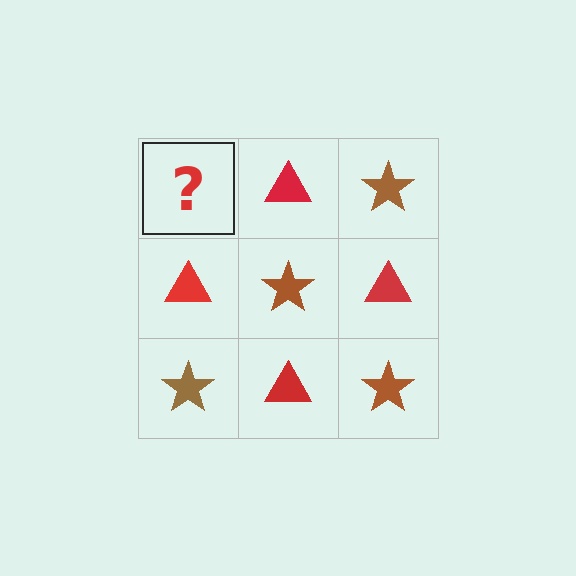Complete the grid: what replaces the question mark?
The question mark should be replaced with a brown star.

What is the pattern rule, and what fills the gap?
The rule is that it alternates brown star and red triangle in a checkerboard pattern. The gap should be filled with a brown star.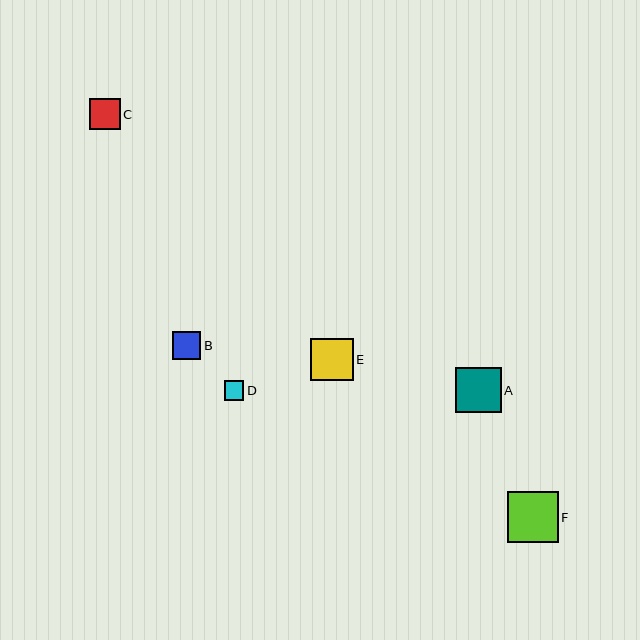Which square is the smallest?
Square D is the smallest with a size of approximately 20 pixels.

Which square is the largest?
Square F is the largest with a size of approximately 50 pixels.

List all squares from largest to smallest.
From largest to smallest: F, A, E, C, B, D.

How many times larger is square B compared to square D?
Square B is approximately 1.4 times the size of square D.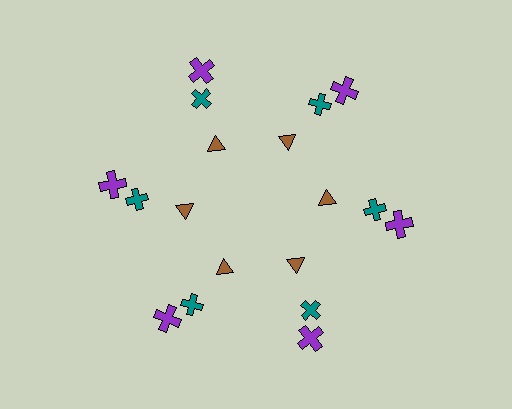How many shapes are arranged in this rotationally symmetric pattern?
There are 18 shapes, arranged in 6 groups of 3.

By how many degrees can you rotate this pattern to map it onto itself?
The pattern maps onto itself every 60 degrees of rotation.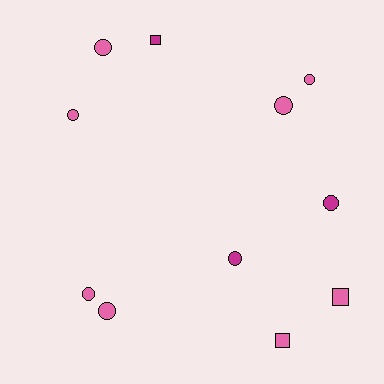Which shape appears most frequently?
Circle, with 8 objects.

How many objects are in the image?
There are 11 objects.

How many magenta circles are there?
There are 2 magenta circles.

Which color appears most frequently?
Pink, with 8 objects.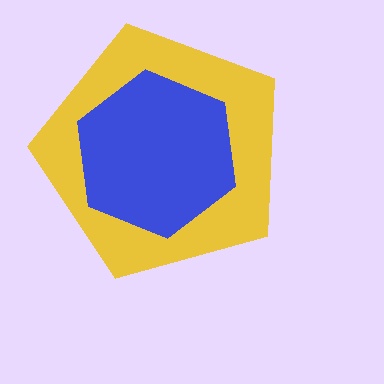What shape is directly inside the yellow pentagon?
The blue hexagon.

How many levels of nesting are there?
2.